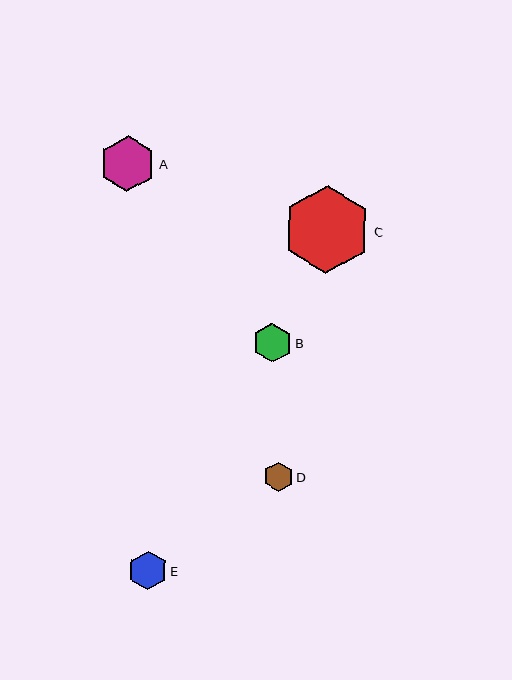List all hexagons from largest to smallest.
From largest to smallest: C, A, B, E, D.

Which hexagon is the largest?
Hexagon C is the largest with a size of approximately 88 pixels.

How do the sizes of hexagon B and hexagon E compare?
Hexagon B and hexagon E are approximately the same size.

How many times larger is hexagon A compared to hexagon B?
Hexagon A is approximately 1.4 times the size of hexagon B.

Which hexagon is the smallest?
Hexagon D is the smallest with a size of approximately 30 pixels.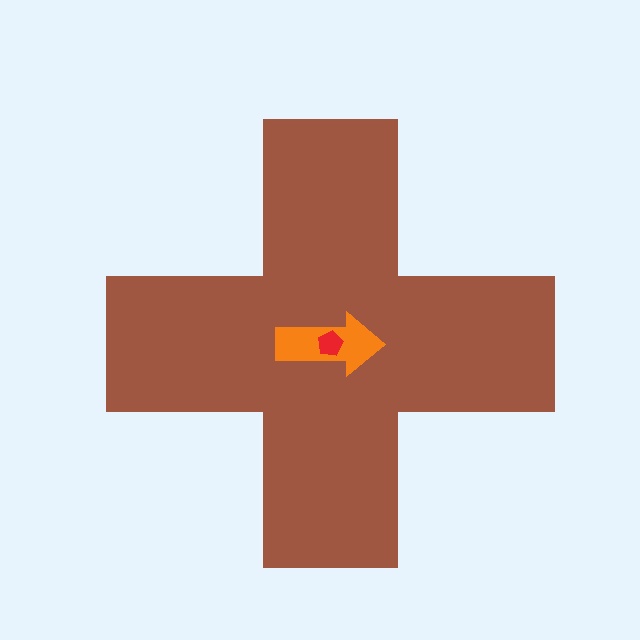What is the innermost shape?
The red pentagon.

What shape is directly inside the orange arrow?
The red pentagon.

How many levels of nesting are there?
3.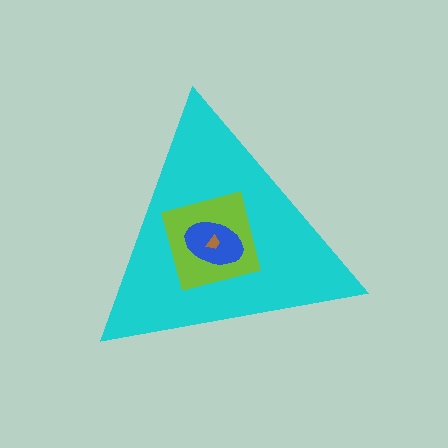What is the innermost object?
The brown trapezoid.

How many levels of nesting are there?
4.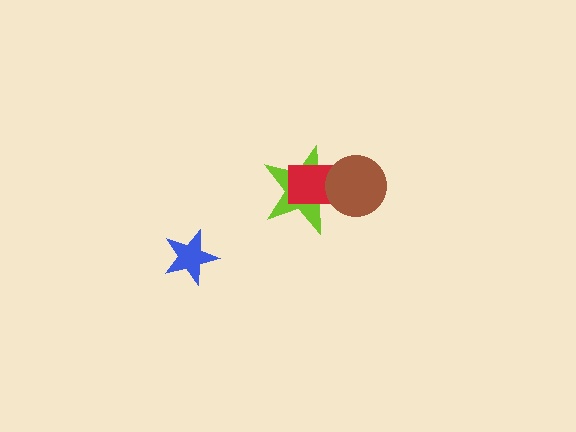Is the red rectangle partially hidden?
Yes, it is partially covered by another shape.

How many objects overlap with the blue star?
0 objects overlap with the blue star.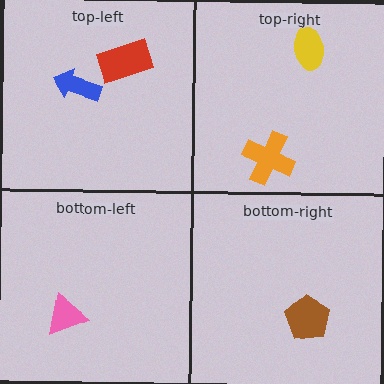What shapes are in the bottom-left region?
The pink triangle.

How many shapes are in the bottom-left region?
1.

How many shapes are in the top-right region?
2.